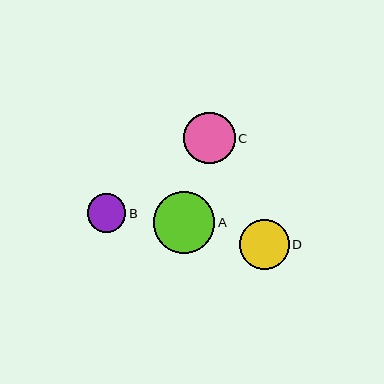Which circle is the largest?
Circle A is the largest with a size of approximately 61 pixels.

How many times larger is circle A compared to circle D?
Circle A is approximately 1.2 times the size of circle D.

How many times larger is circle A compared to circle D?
Circle A is approximately 1.2 times the size of circle D.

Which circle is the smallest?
Circle B is the smallest with a size of approximately 39 pixels.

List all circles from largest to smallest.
From largest to smallest: A, C, D, B.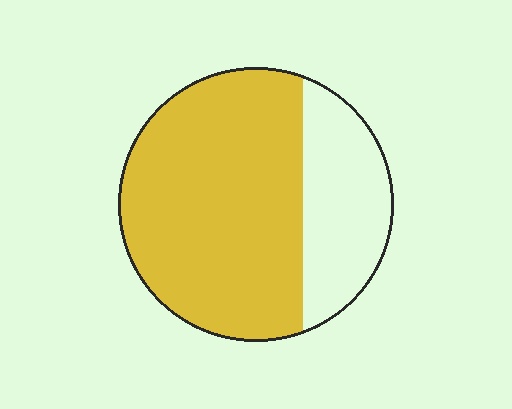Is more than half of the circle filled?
Yes.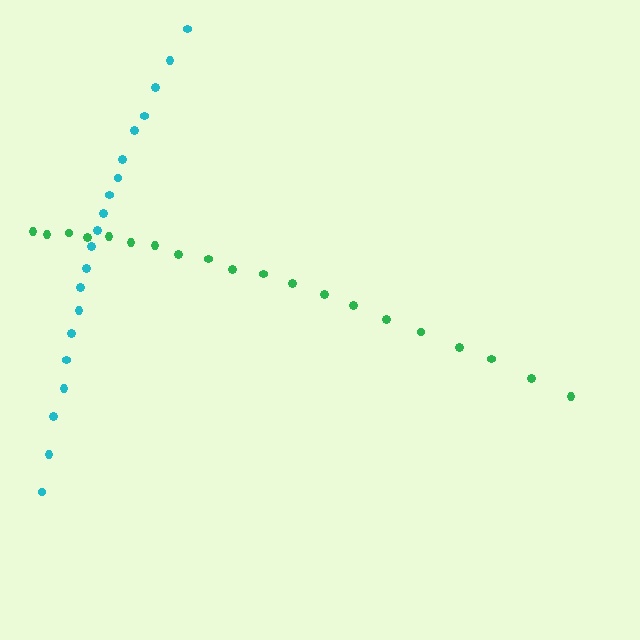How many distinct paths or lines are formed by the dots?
There are 2 distinct paths.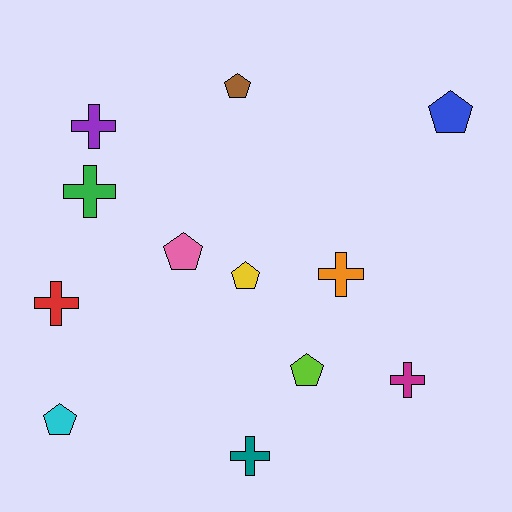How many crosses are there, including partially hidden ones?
There are 6 crosses.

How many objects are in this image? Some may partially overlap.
There are 12 objects.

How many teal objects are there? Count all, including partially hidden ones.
There is 1 teal object.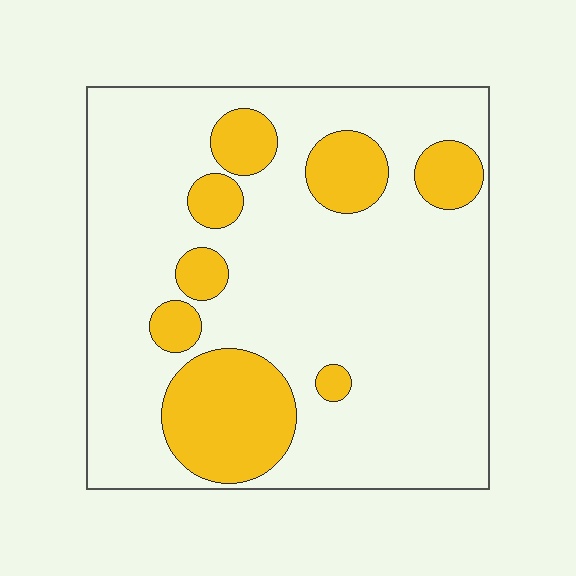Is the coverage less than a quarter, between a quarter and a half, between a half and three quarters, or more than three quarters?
Less than a quarter.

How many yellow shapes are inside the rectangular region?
8.